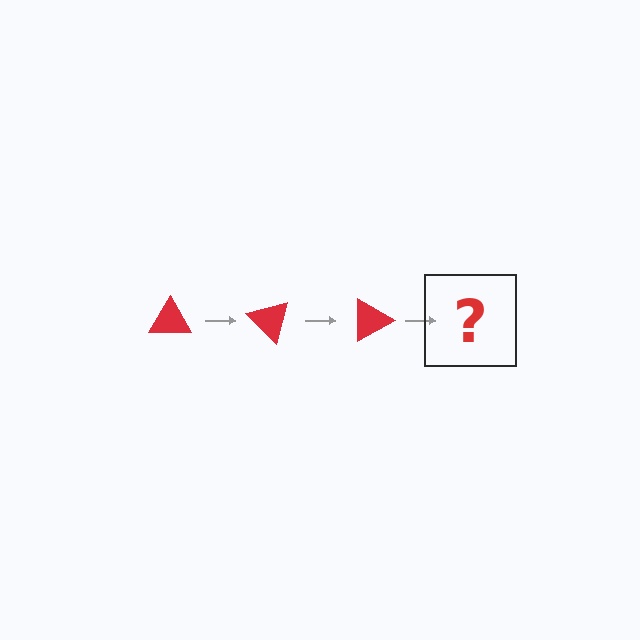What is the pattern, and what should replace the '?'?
The pattern is that the triangle rotates 45 degrees each step. The '?' should be a red triangle rotated 135 degrees.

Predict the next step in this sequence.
The next step is a red triangle rotated 135 degrees.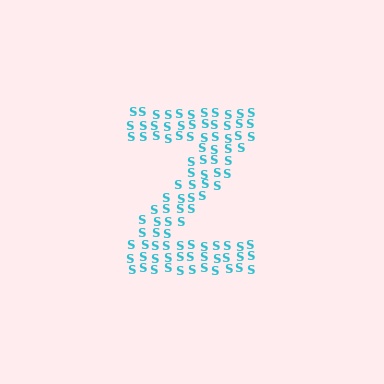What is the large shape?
The large shape is the letter Z.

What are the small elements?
The small elements are letter S's.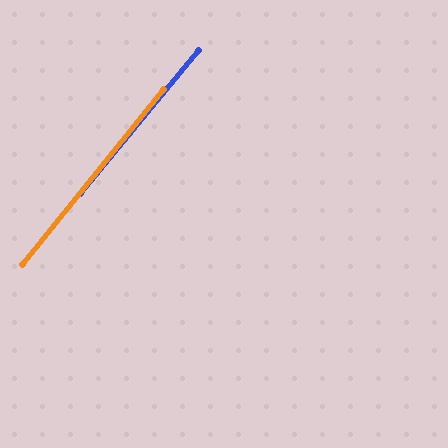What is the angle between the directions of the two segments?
Approximately 1 degree.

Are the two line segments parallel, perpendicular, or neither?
Parallel — their directions differ by only 0.6°.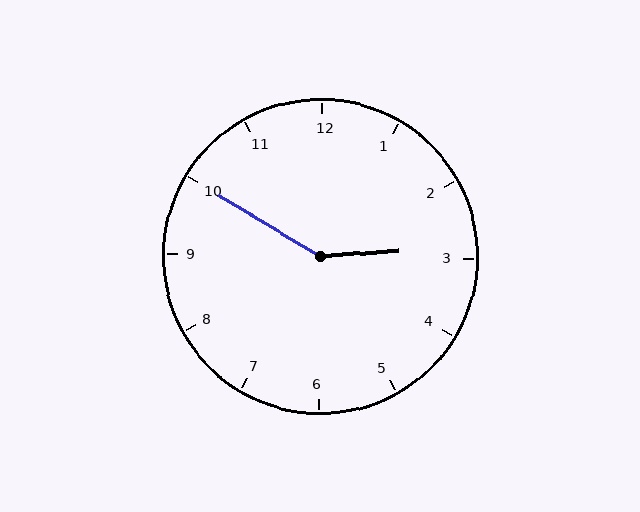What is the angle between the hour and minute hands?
Approximately 145 degrees.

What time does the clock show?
2:50.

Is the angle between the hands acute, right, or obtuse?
It is obtuse.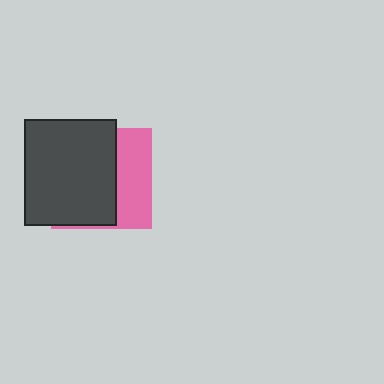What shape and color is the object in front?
The object in front is a dark gray rectangle.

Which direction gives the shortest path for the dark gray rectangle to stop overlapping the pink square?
Moving left gives the shortest separation.